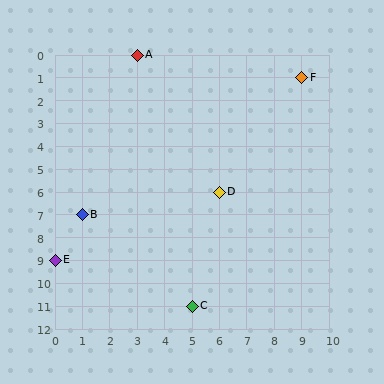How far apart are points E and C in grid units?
Points E and C are 5 columns and 2 rows apart (about 5.4 grid units diagonally).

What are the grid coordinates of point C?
Point C is at grid coordinates (5, 11).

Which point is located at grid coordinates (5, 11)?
Point C is at (5, 11).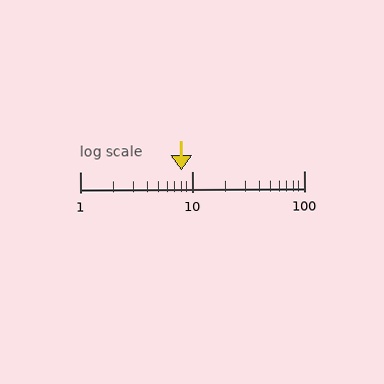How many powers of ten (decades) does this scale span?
The scale spans 2 decades, from 1 to 100.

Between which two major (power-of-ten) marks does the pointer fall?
The pointer is between 1 and 10.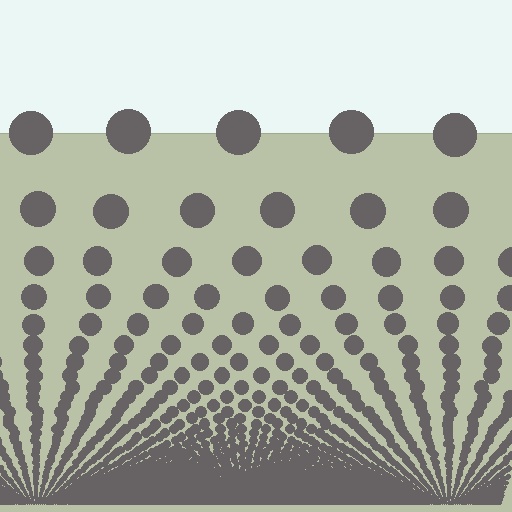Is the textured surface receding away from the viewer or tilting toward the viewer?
The surface appears to tilt toward the viewer. Texture elements get larger and sparser toward the top.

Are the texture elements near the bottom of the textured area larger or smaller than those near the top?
Smaller. The gradient is inverted — elements near the bottom are smaller and denser.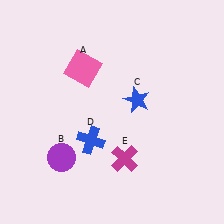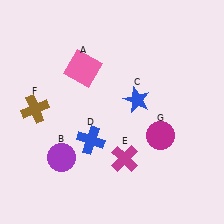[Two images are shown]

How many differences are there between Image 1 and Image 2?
There are 2 differences between the two images.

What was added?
A brown cross (F), a magenta circle (G) were added in Image 2.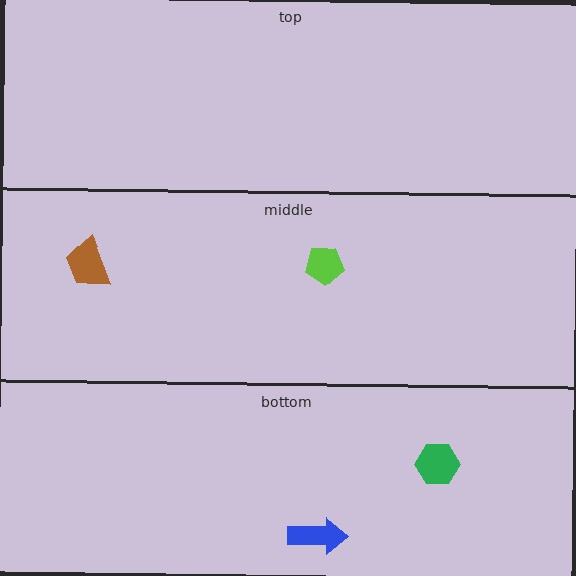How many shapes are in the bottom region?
2.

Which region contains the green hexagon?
The bottom region.